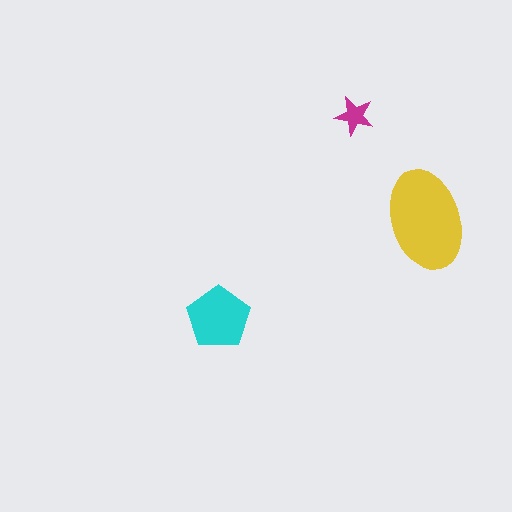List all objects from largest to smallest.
The yellow ellipse, the cyan pentagon, the magenta star.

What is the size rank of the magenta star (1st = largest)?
3rd.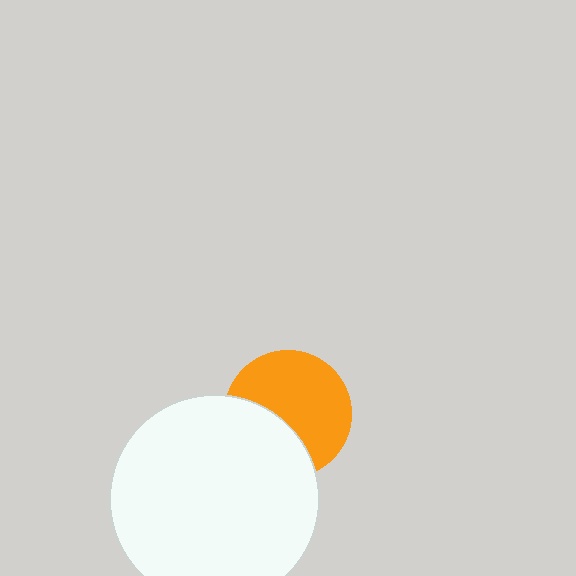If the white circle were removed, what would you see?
You would see the complete orange circle.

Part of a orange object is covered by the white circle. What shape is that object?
It is a circle.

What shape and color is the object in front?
The object in front is a white circle.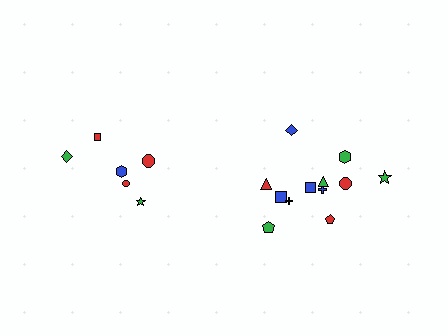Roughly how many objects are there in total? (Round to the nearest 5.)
Roughly 20 objects in total.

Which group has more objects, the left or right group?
The right group.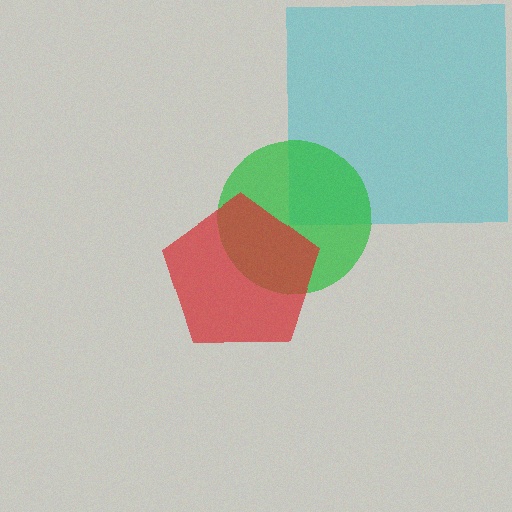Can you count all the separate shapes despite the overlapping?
Yes, there are 3 separate shapes.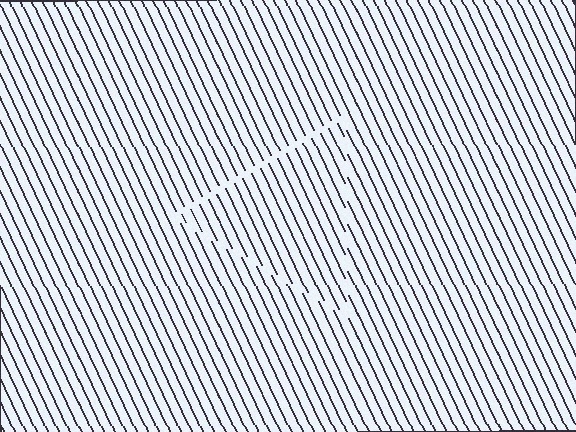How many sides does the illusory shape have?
3 sides — the line-ends trace a triangle.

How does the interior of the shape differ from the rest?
The interior of the shape contains the same grating, shifted by half a period — the contour is defined by the phase discontinuity where line-ends from the inner and outer gratings abut.